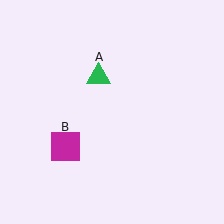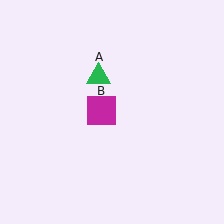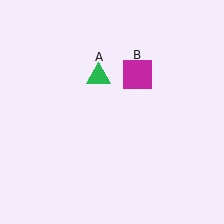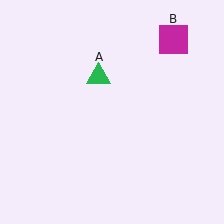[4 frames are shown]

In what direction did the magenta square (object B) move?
The magenta square (object B) moved up and to the right.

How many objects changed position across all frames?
1 object changed position: magenta square (object B).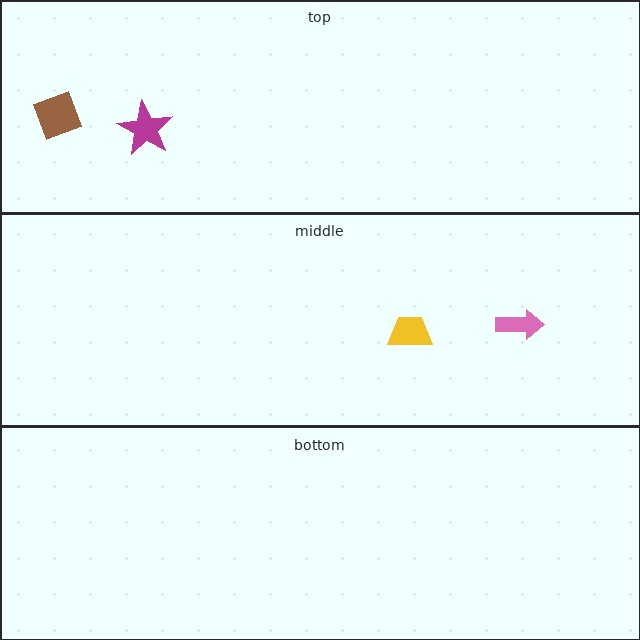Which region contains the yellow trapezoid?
The middle region.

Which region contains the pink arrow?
The middle region.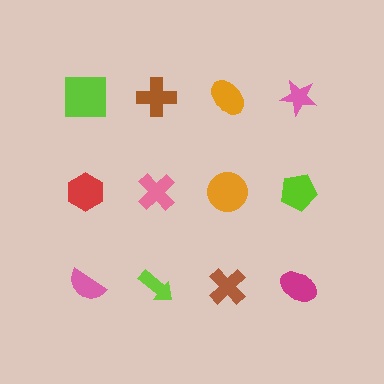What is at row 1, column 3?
An orange ellipse.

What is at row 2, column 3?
An orange circle.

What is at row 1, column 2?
A brown cross.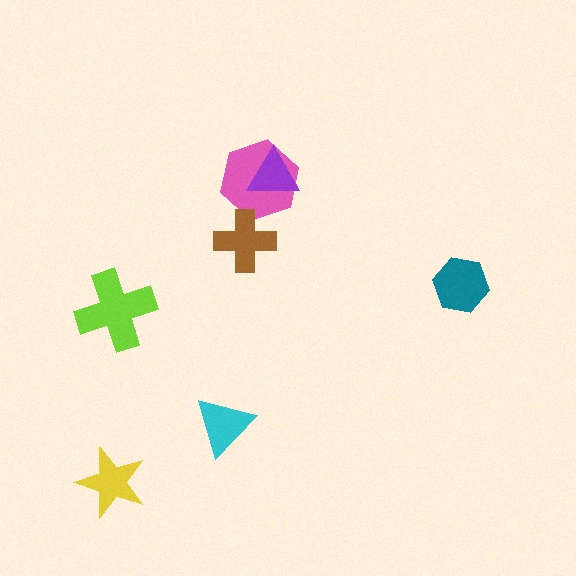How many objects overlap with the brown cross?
1 object overlaps with the brown cross.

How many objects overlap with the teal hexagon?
0 objects overlap with the teal hexagon.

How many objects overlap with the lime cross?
0 objects overlap with the lime cross.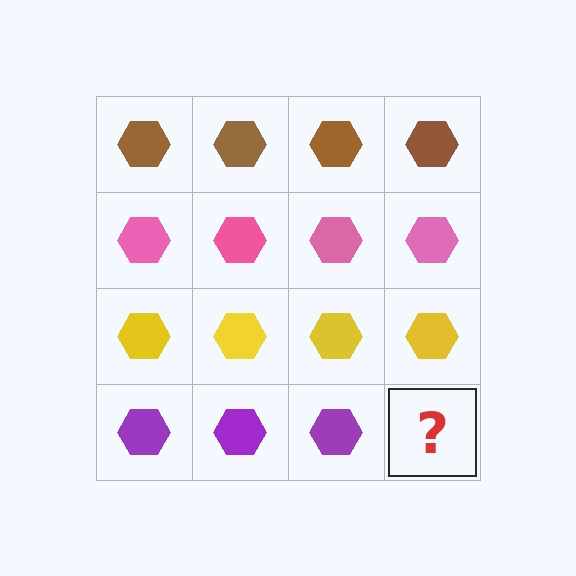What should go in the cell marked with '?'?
The missing cell should contain a purple hexagon.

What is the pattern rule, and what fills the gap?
The rule is that each row has a consistent color. The gap should be filled with a purple hexagon.